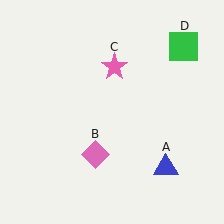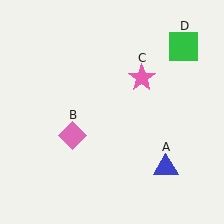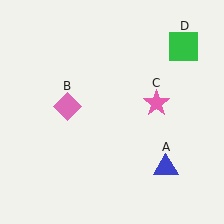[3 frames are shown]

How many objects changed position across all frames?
2 objects changed position: pink diamond (object B), pink star (object C).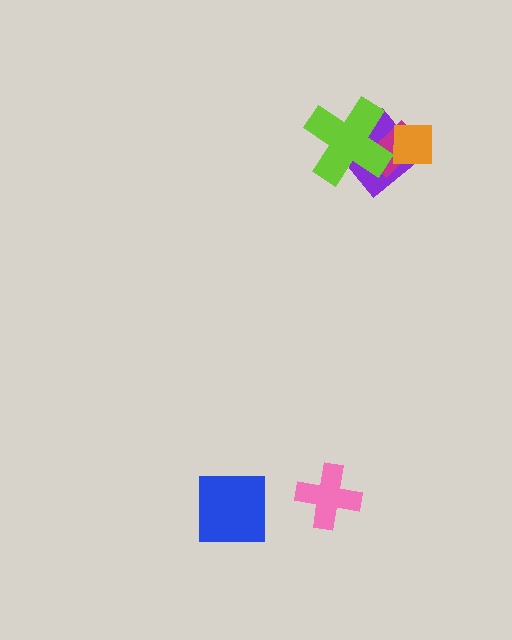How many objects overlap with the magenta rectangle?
3 objects overlap with the magenta rectangle.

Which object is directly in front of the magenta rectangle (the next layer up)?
The orange square is directly in front of the magenta rectangle.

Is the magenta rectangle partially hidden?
Yes, it is partially covered by another shape.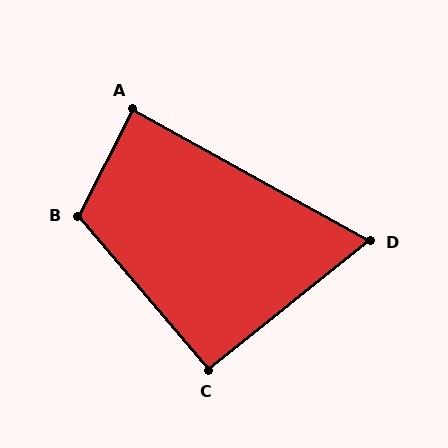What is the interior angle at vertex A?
Approximately 88 degrees (approximately right).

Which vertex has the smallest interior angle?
D, at approximately 68 degrees.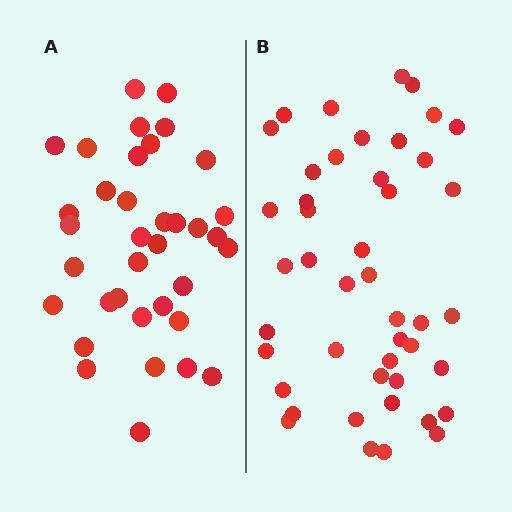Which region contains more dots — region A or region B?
Region B (the right region) has more dots.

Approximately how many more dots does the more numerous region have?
Region B has roughly 8 or so more dots than region A.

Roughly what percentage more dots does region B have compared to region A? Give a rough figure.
About 25% more.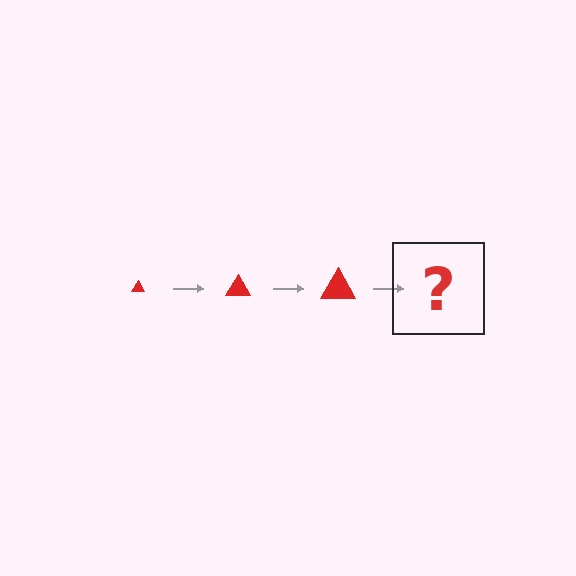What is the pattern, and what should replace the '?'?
The pattern is that the triangle gets progressively larger each step. The '?' should be a red triangle, larger than the previous one.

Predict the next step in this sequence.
The next step is a red triangle, larger than the previous one.